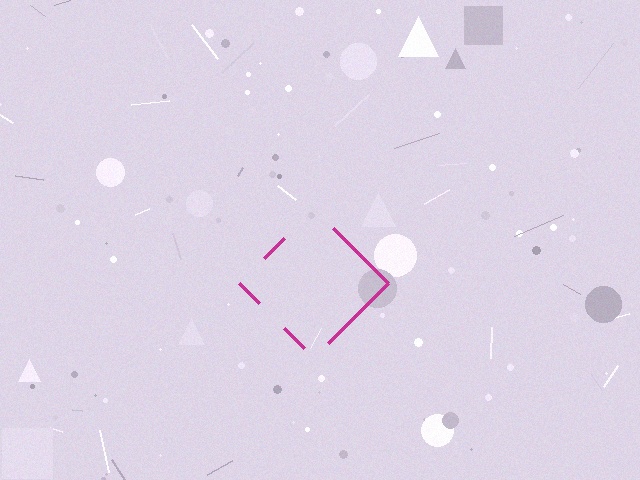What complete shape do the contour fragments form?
The contour fragments form a diamond.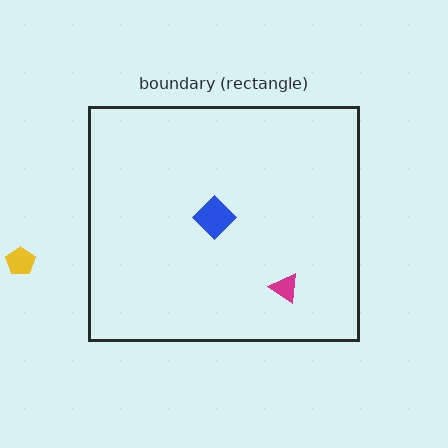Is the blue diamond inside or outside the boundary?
Inside.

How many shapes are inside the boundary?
2 inside, 1 outside.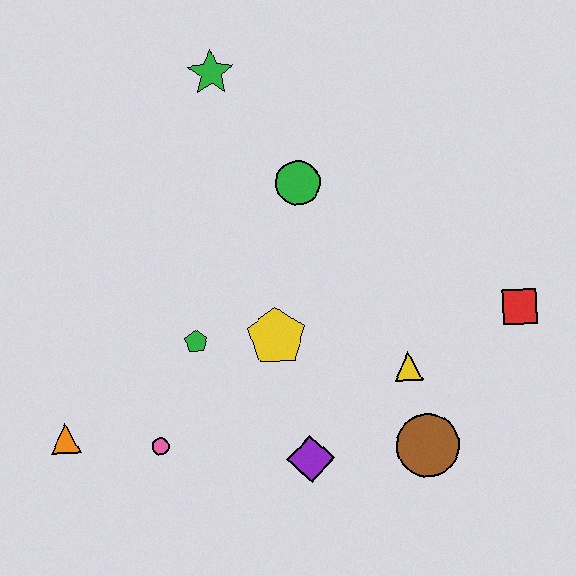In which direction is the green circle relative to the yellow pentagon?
The green circle is above the yellow pentagon.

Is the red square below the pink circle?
No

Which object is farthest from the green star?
The brown circle is farthest from the green star.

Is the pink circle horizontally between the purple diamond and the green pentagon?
No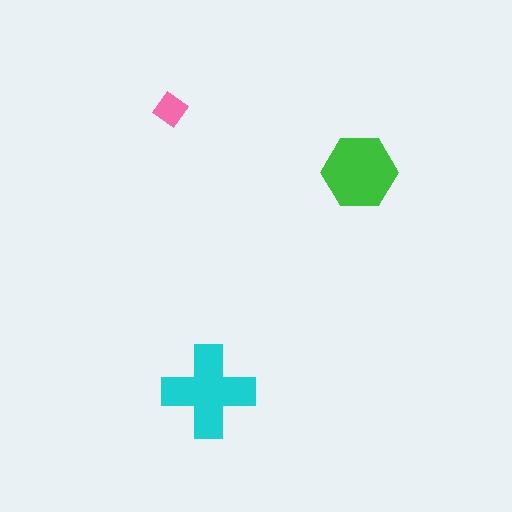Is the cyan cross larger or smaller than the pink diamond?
Larger.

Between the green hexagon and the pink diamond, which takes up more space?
The green hexagon.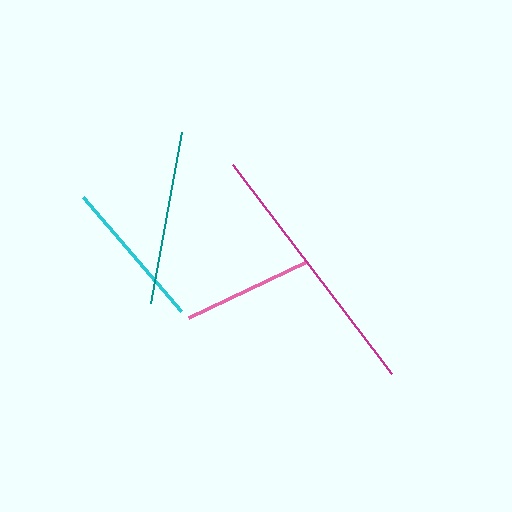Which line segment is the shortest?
The pink line is the shortest at approximately 131 pixels.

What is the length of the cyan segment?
The cyan segment is approximately 150 pixels long.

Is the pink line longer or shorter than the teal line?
The teal line is longer than the pink line.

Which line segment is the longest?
The magenta line is the longest at approximately 264 pixels.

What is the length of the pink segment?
The pink segment is approximately 131 pixels long.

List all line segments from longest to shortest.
From longest to shortest: magenta, teal, cyan, pink.